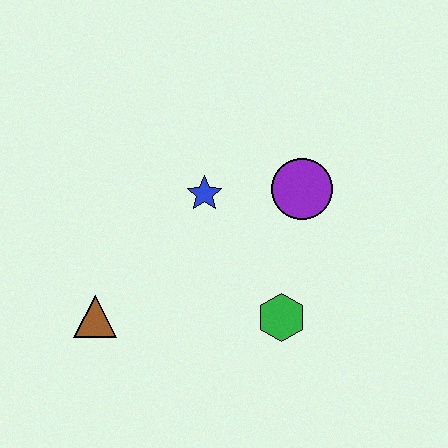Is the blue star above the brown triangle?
Yes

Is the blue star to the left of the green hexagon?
Yes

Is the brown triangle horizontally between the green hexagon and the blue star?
No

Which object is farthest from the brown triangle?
The purple circle is farthest from the brown triangle.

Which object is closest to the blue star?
The purple circle is closest to the blue star.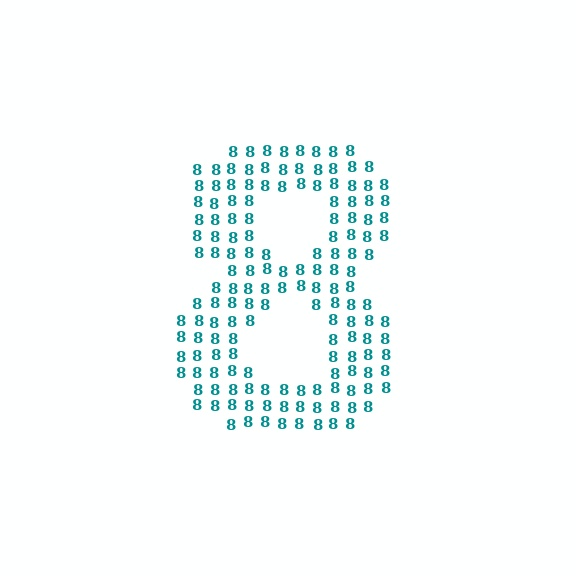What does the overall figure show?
The overall figure shows the digit 8.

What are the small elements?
The small elements are digit 8's.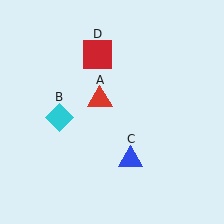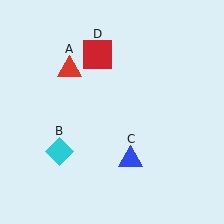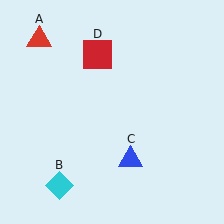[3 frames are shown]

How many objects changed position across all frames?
2 objects changed position: red triangle (object A), cyan diamond (object B).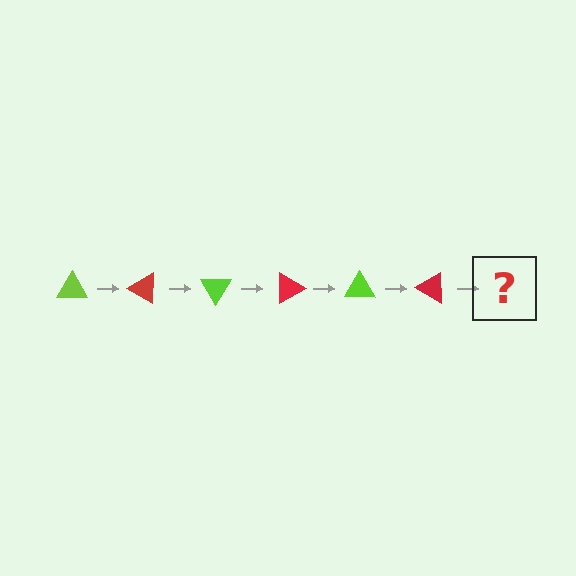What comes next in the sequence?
The next element should be a lime triangle, rotated 180 degrees from the start.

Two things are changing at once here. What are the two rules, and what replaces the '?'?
The two rules are that it rotates 30 degrees each step and the color cycles through lime and red. The '?' should be a lime triangle, rotated 180 degrees from the start.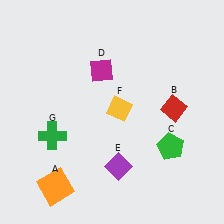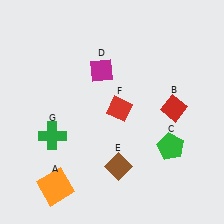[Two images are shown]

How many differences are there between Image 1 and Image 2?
There are 2 differences between the two images.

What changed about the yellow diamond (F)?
In Image 1, F is yellow. In Image 2, it changed to red.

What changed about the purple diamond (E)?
In Image 1, E is purple. In Image 2, it changed to brown.